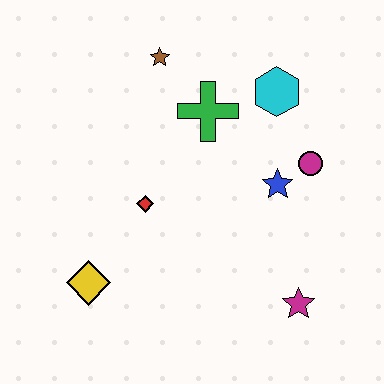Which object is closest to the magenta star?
The blue star is closest to the magenta star.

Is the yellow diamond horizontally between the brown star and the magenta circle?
No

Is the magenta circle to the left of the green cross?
No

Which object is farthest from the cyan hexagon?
The yellow diamond is farthest from the cyan hexagon.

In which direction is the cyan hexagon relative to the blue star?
The cyan hexagon is above the blue star.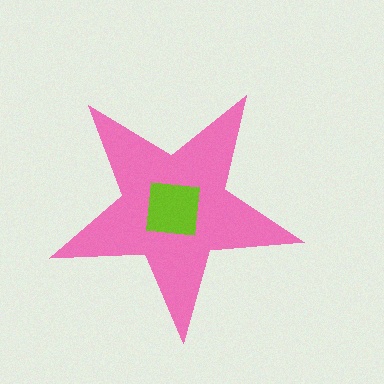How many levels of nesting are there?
2.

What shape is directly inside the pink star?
The lime square.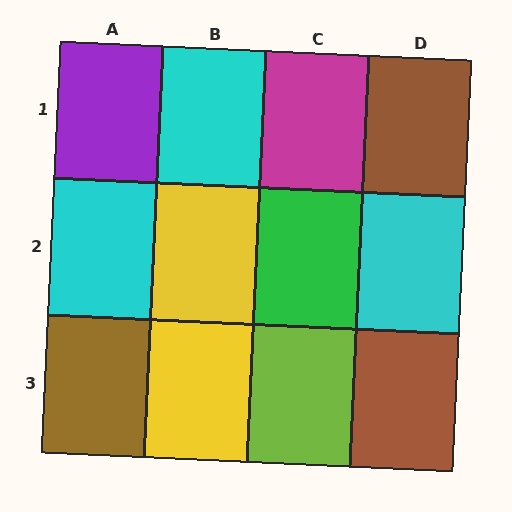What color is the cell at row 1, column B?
Cyan.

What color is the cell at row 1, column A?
Purple.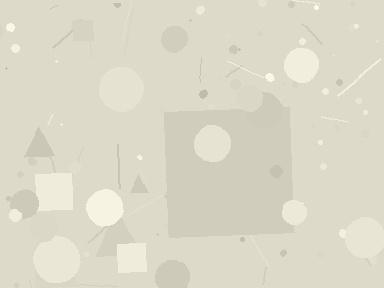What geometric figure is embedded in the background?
A square is embedded in the background.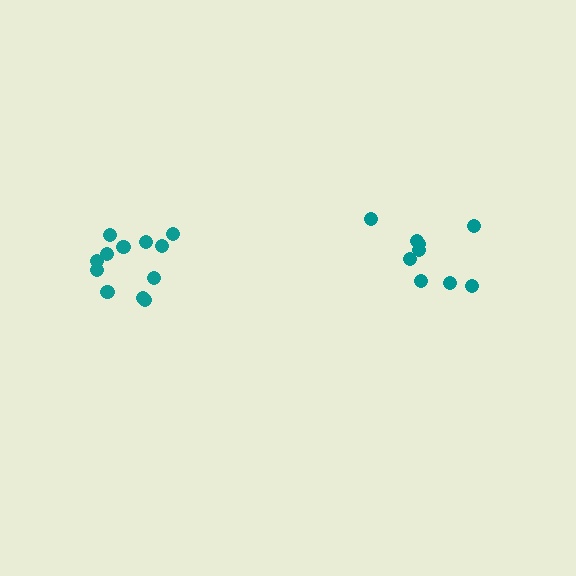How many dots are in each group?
Group 1: 12 dots, Group 2: 9 dots (21 total).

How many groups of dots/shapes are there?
There are 2 groups.